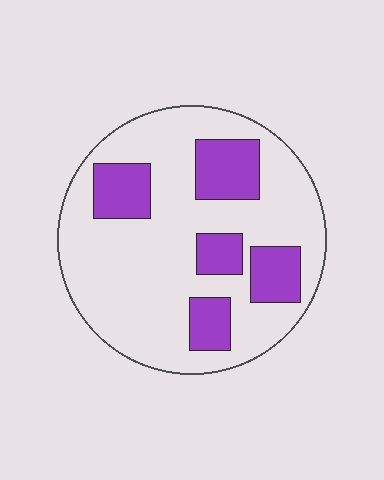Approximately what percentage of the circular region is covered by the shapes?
Approximately 25%.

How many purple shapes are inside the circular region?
5.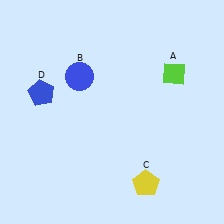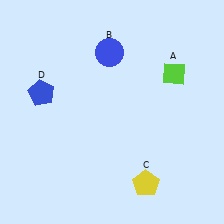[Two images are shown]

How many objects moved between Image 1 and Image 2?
1 object moved between the two images.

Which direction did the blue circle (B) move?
The blue circle (B) moved right.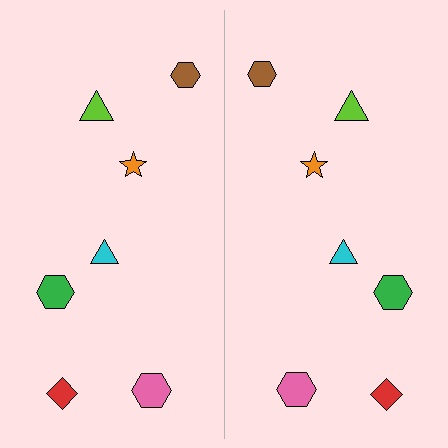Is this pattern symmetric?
Yes, this pattern has bilateral (reflection) symmetry.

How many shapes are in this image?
There are 14 shapes in this image.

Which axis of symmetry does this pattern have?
The pattern has a vertical axis of symmetry running through the center of the image.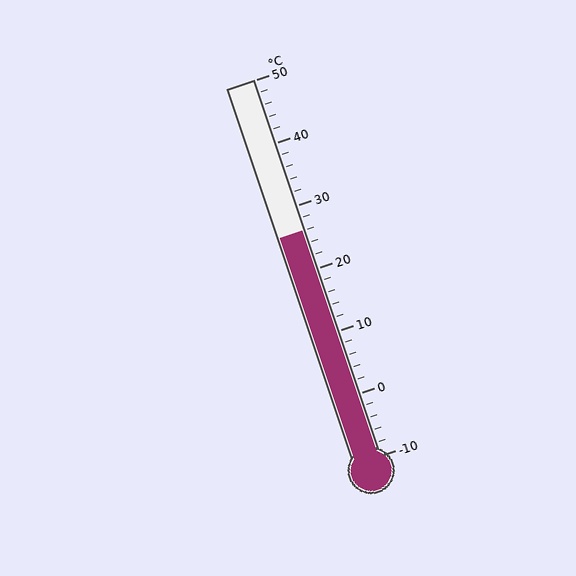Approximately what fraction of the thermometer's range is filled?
The thermometer is filled to approximately 60% of its range.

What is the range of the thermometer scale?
The thermometer scale ranges from -10°C to 50°C.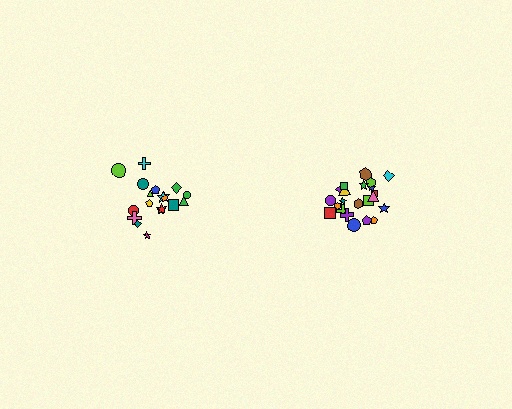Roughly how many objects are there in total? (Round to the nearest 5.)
Roughly 40 objects in total.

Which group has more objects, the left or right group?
The right group.